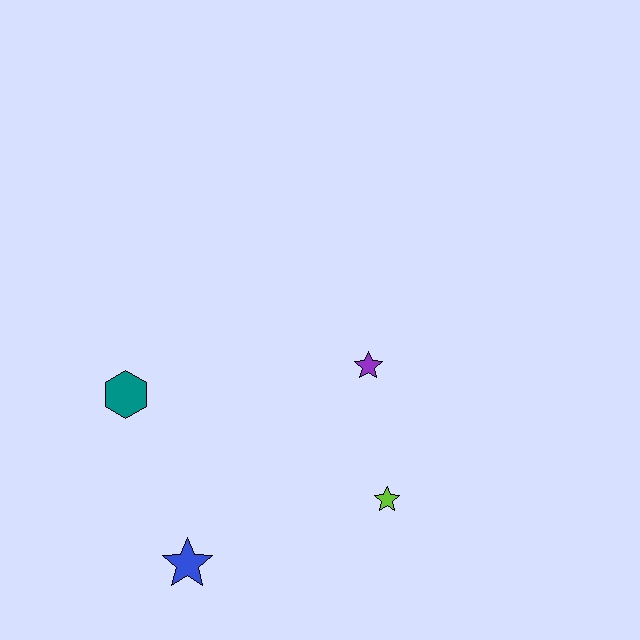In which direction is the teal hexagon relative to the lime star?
The teal hexagon is to the left of the lime star.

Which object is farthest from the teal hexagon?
The lime star is farthest from the teal hexagon.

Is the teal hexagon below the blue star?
No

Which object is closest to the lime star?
The purple star is closest to the lime star.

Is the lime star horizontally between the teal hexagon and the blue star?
No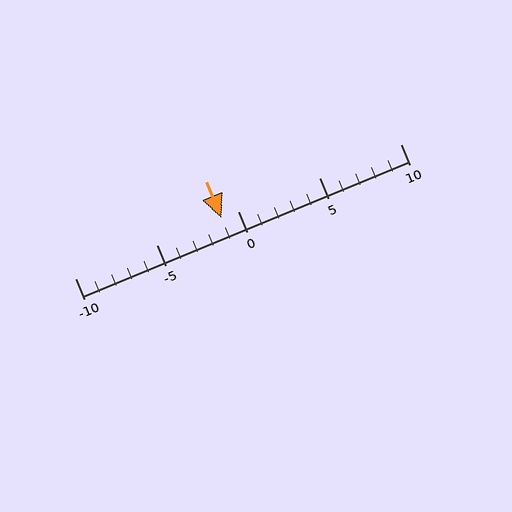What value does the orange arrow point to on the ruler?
The orange arrow points to approximately -1.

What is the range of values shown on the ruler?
The ruler shows values from -10 to 10.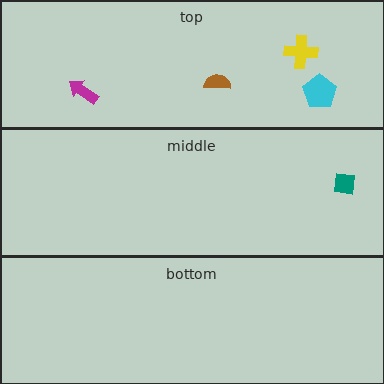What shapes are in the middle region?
The teal square.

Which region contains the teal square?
The middle region.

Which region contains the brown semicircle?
The top region.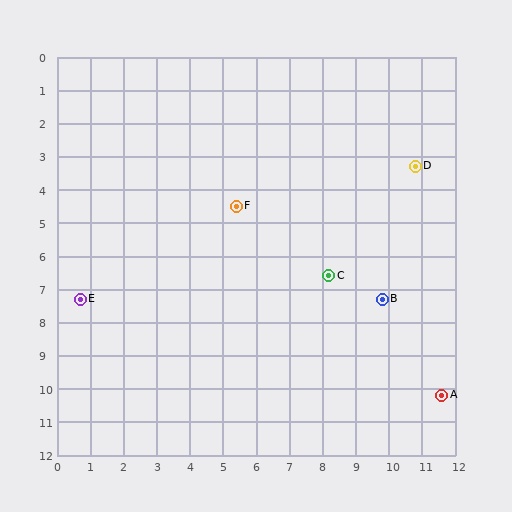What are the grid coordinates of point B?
Point B is at approximately (9.8, 7.3).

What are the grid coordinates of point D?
Point D is at approximately (10.8, 3.3).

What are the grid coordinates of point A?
Point A is at approximately (11.6, 10.2).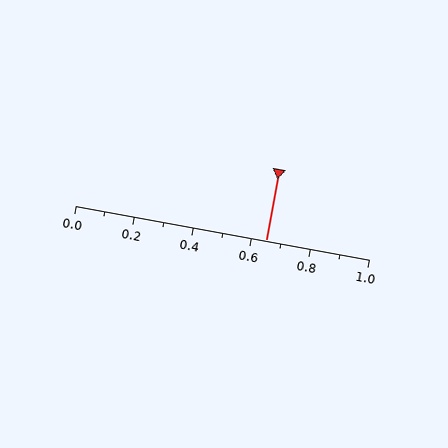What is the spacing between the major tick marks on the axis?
The major ticks are spaced 0.2 apart.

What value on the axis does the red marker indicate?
The marker indicates approximately 0.65.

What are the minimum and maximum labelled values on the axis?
The axis runs from 0.0 to 1.0.